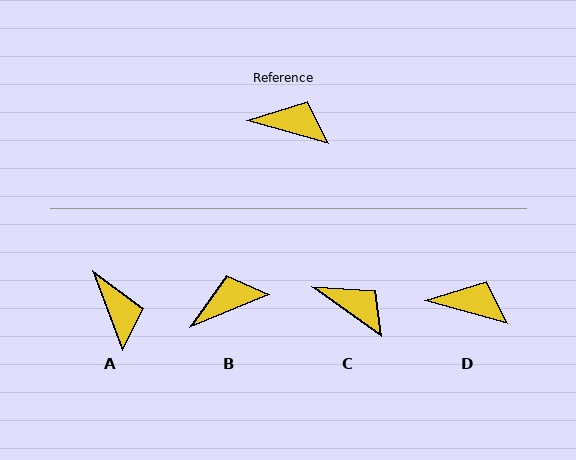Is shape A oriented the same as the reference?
No, it is off by about 54 degrees.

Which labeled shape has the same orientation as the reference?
D.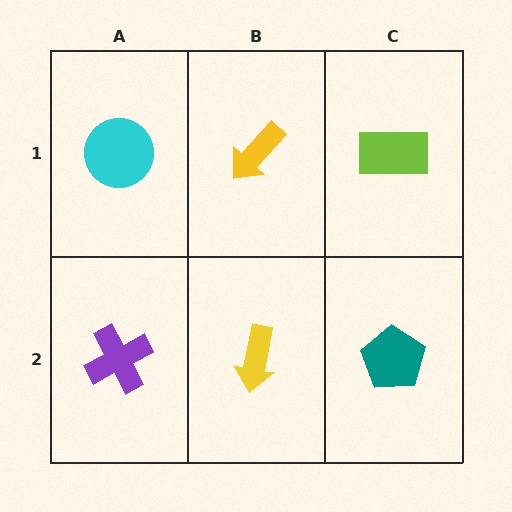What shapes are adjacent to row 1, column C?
A teal pentagon (row 2, column C), a yellow arrow (row 1, column B).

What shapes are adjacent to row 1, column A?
A purple cross (row 2, column A), a yellow arrow (row 1, column B).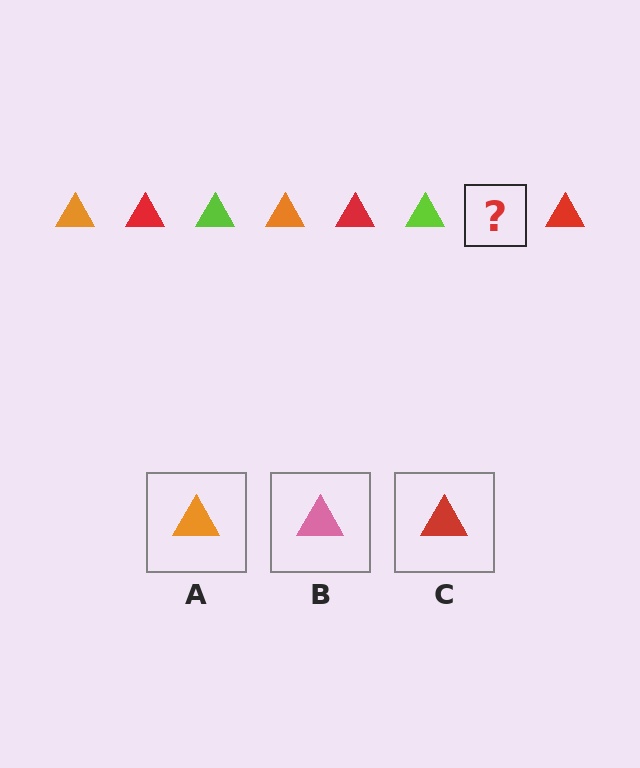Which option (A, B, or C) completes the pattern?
A.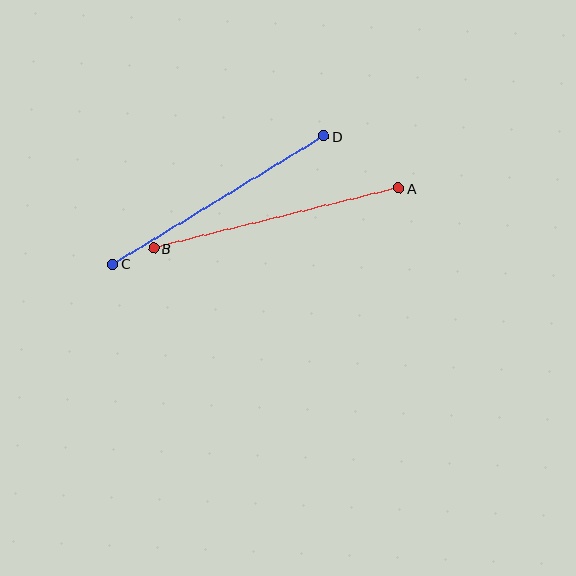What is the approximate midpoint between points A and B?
The midpoint is at approximately (276, 218) pixels.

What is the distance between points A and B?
The distance is approximately 252 pixels.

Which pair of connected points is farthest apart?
Points A and B are farthest apart.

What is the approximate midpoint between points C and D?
The midpoint is at approximately (218, 200) pixels.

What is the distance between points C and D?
The distance is approximately 247 pixels.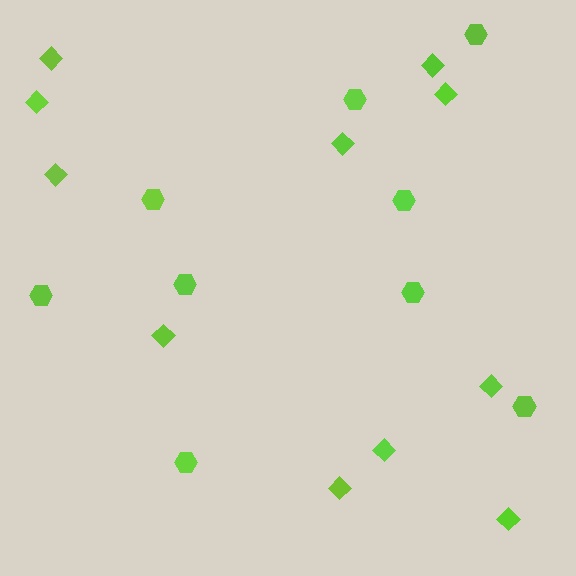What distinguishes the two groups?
There are 2 groups: one group of hexagons (9) and one group of diamonds (11).